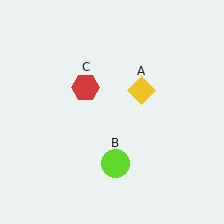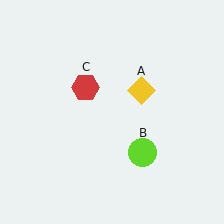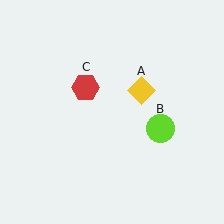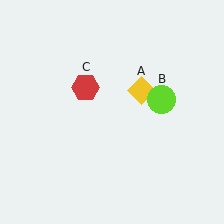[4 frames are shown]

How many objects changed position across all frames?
1 object changed position: lime circle (object B).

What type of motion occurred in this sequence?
The lime circle (object B) rotated counterclockwise around the center of the scene.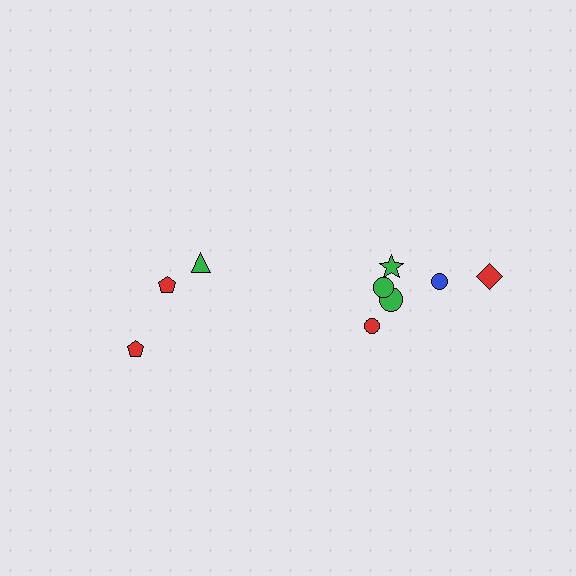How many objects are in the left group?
There are 3 objects.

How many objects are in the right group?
There are 6 objects.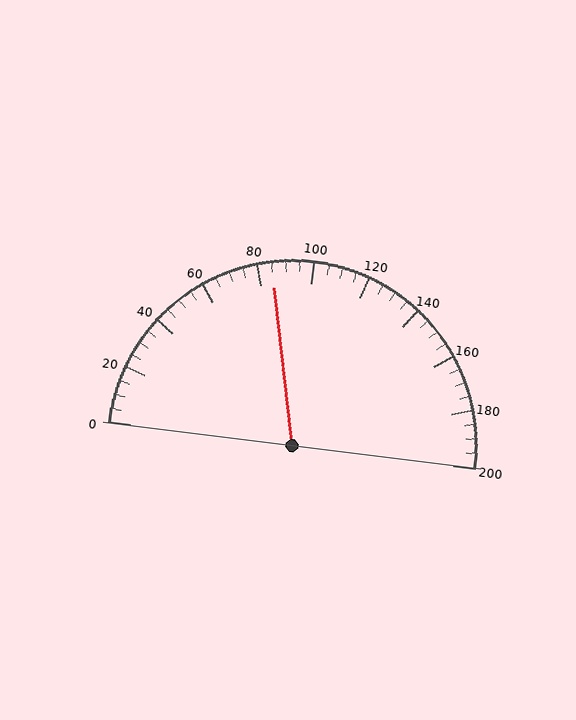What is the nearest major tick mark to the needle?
The nearest major tick mark is 80.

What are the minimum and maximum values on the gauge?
The gauge ranges from 0 to 200.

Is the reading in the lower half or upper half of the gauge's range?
The reading is in the lower half of the range (0 to 200).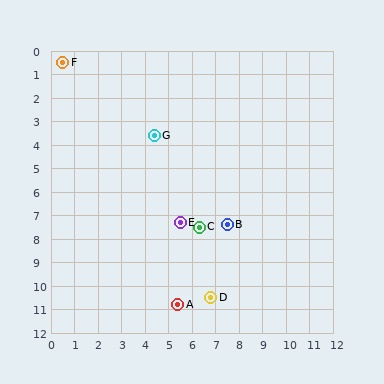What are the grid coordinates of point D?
Point D is at approximately (6.8, 10.5).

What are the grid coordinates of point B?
Point B is at approximately (7.5, 7.4).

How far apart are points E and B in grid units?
Points E and B are about 2.0 grid units apart.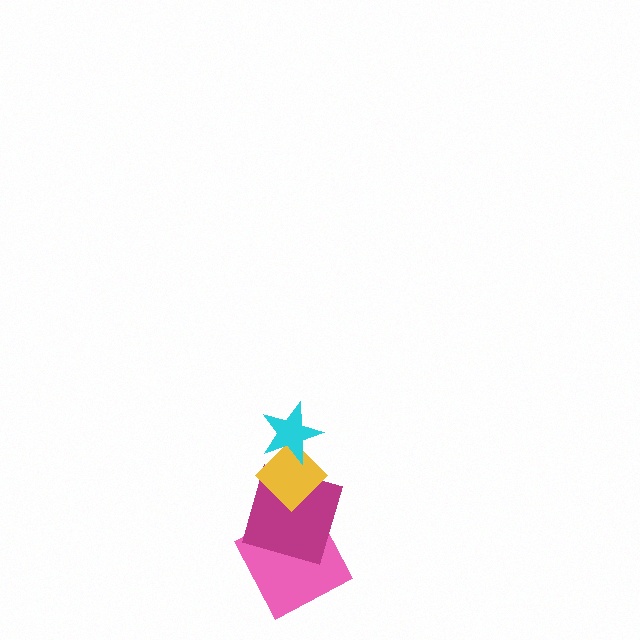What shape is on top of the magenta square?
The yellow diamond is on top of the magenta square.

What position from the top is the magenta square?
The magenta square is 3rd from the top.